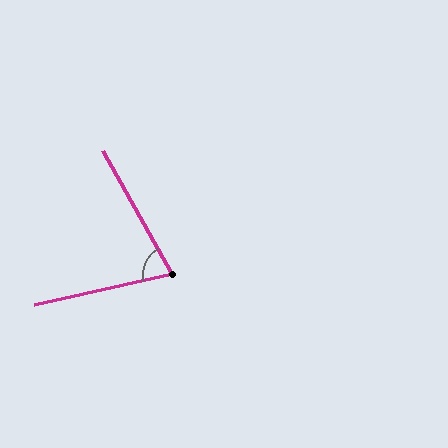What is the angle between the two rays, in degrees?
Approximately 73 degrees.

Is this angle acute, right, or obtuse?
It is acute.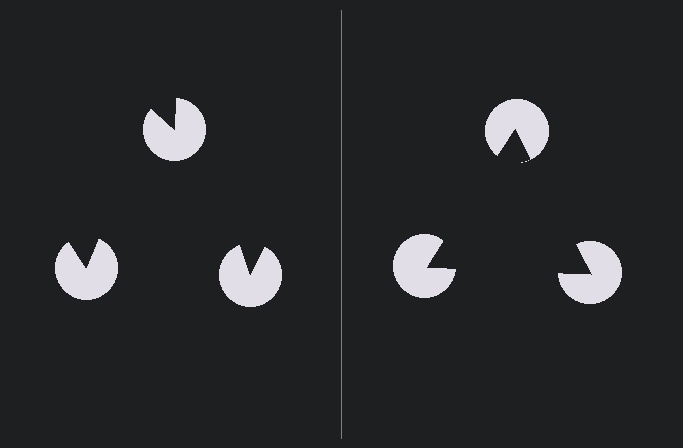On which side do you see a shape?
An illusory triangle appears on the right side. On the left side the wedge cuts are rotated, so no coherent shape forms.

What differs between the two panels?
The pac-man discs are positioned identically on both sides; only the wedge orientations differ. On the right they align to a triangle; on the left they are misaligned.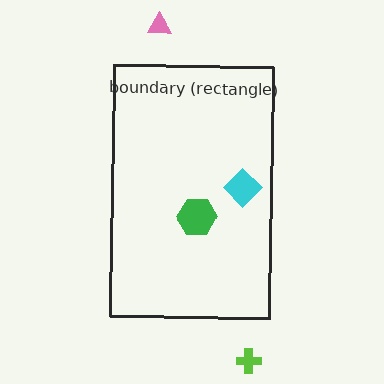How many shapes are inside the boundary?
2 inside, 2 outside.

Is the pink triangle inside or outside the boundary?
Outside.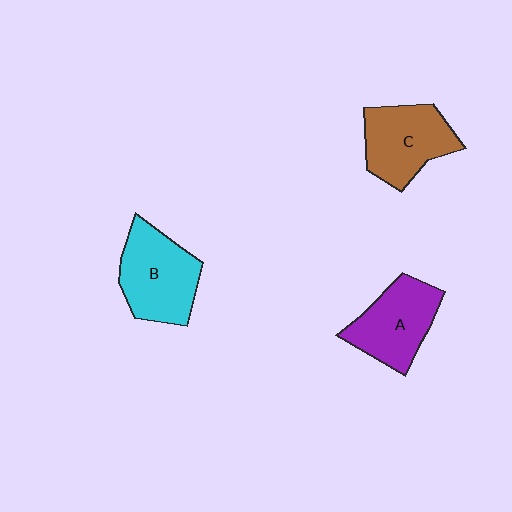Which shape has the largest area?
Shape B (cyan).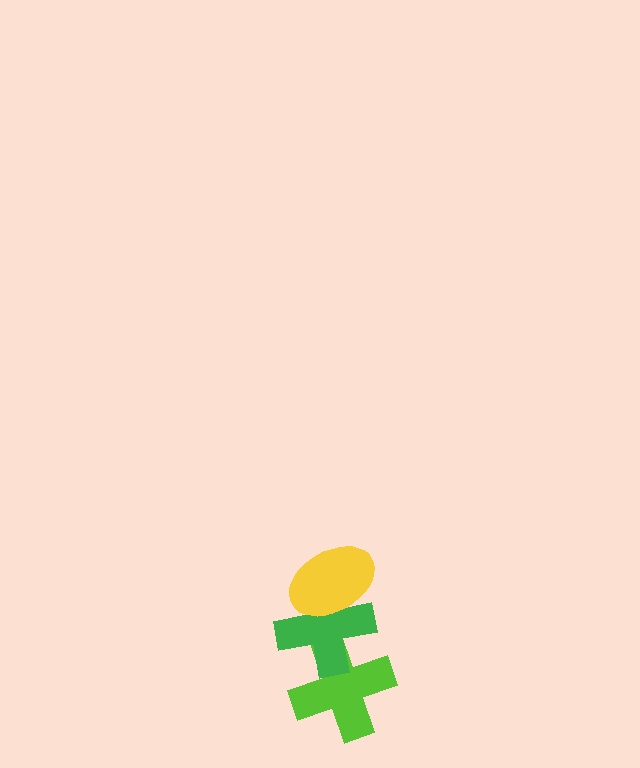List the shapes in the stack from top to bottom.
From top to bottom: the yellow ellipse, the green cross, the lime cross.